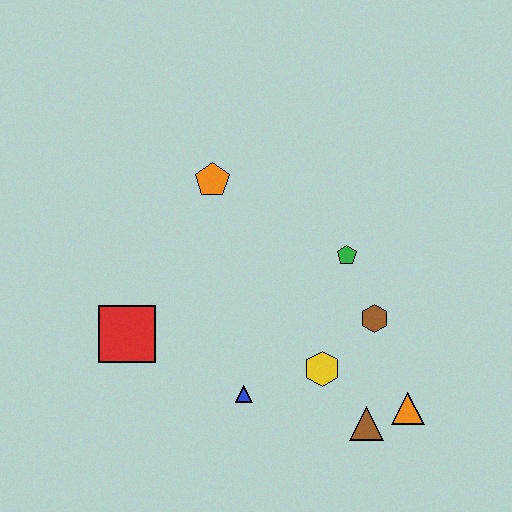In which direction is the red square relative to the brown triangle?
The red square is to the left of the brown triangle.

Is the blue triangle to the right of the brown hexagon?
No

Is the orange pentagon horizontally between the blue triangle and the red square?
Yes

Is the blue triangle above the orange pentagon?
No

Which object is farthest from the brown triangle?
The orange pentagon is farthest from the brown triangle.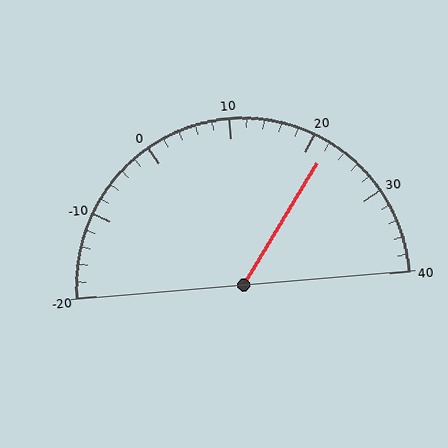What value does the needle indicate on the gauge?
The needle indicates approximately 22.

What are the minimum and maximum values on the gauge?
The gauge ranges from -20 to 40.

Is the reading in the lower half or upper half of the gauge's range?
The reading is in the upper half of the range (-20 to 40).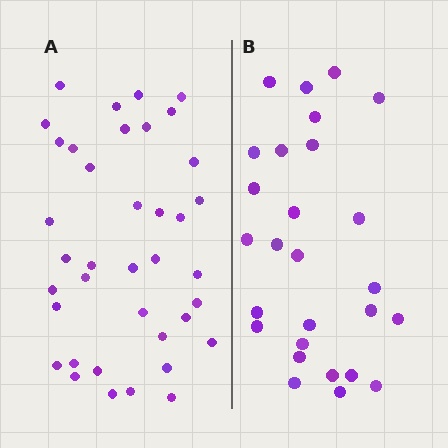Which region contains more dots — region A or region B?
Region A (the left region) has more dots.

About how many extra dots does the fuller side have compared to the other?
Region A has roughly 12 or so more dots than region B.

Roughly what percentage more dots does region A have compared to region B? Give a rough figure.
About 40% more.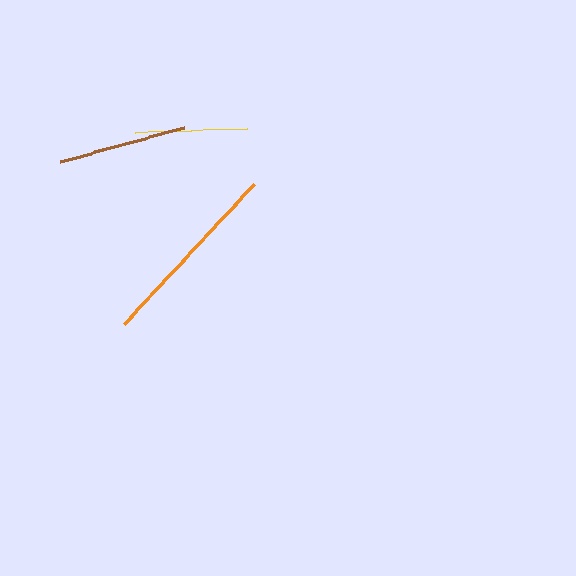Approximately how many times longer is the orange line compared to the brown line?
The orange line is approximately 1.5 times the length of the brown line.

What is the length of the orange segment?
The orange segment is approximately 191 pixels long.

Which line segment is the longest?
The orange line is the longest at approximately 191 pixels.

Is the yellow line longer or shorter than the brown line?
The brown line is longer than the yellow line.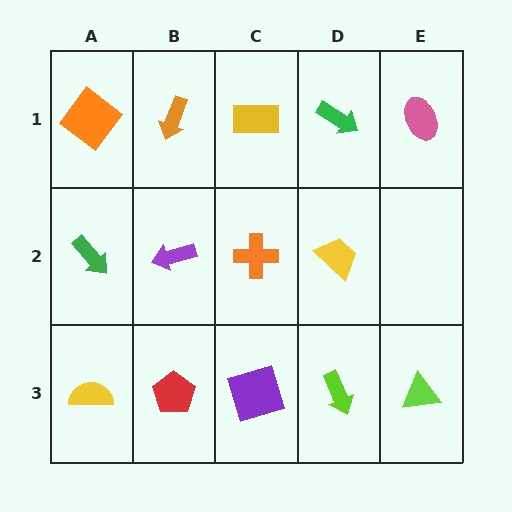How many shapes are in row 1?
5 shapes.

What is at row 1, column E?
A pink ellipse.